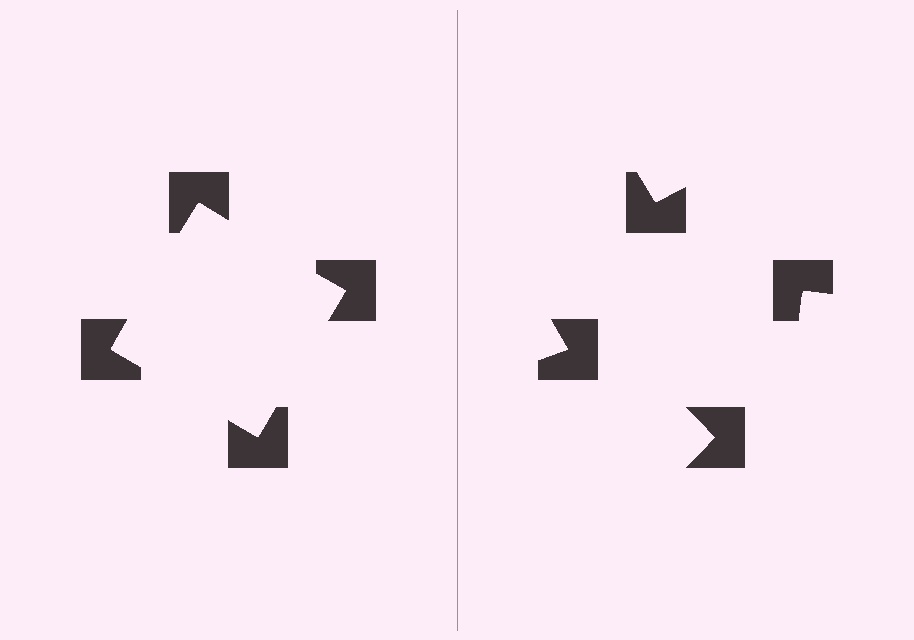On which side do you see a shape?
An illusory square appears on the left side. On the right side the wedge cuts are rotated, so no coherent shape forms.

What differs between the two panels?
The notched squares are positioned identically on both sides; only the wedge orientations differ. On the left they align to a square; on the right they are misaligned.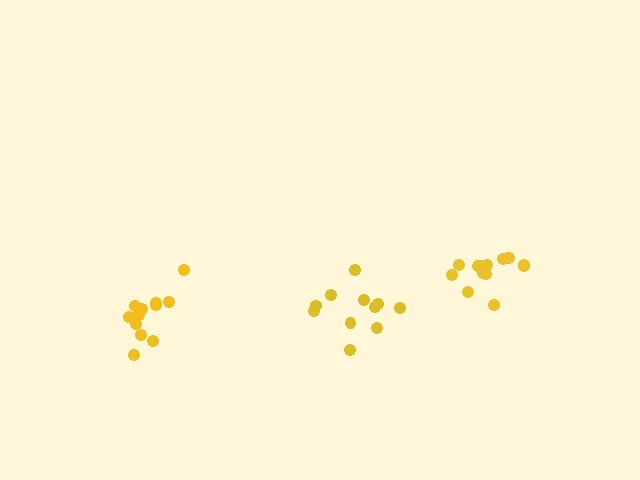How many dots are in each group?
Group 1: 12 dots, Group 2: 11 dots, Group 3: 14 dots (37 total).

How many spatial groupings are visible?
There are 3 spatial groupings.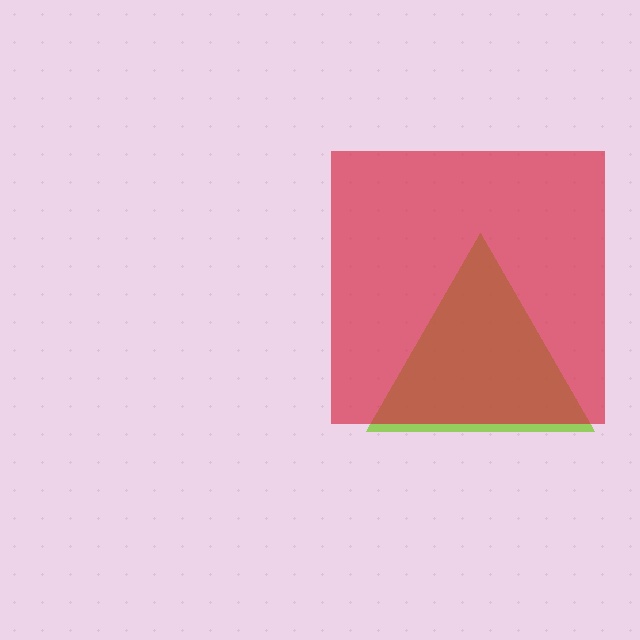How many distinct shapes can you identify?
There are 2 distinct shapes: a lime triangle, a red square.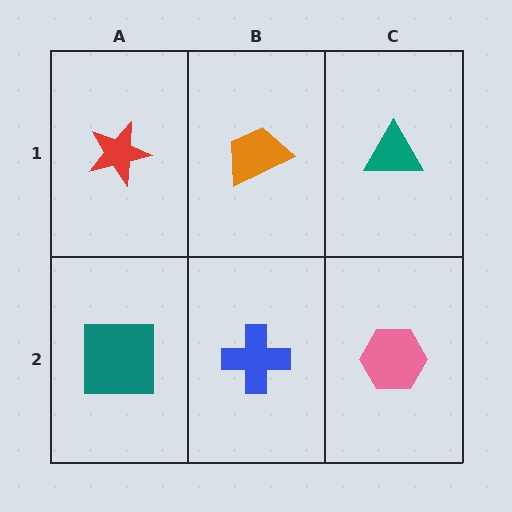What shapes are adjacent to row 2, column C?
A teal triangle (row 1, column C), a blue cross (row 2, column B).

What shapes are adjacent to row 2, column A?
A red star (row 1, column A), a blue cross (row 2, column B).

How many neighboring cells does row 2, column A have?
2.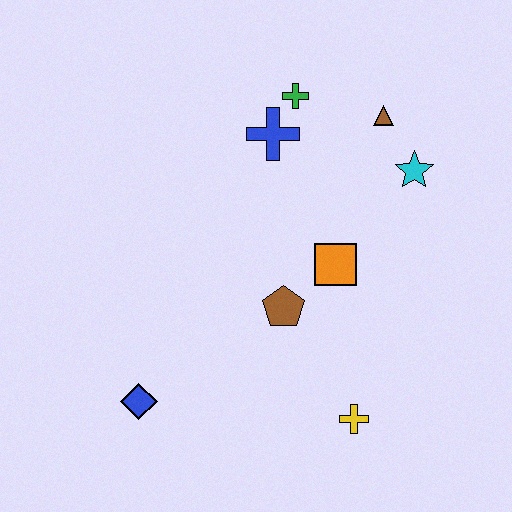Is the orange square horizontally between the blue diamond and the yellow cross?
Yes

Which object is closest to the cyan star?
The brown triangle is closest to the cyan star.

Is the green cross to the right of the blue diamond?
Yes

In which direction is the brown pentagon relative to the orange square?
The brown pentagon is to the left of the orange square.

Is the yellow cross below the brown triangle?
Yes